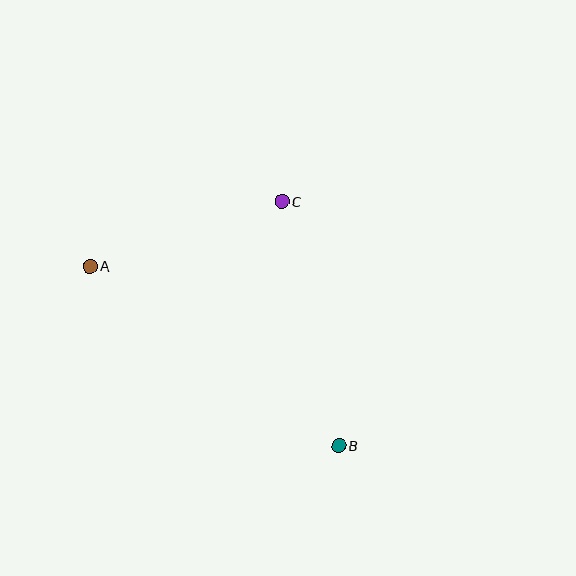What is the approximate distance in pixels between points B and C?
The distance between B and C is approximately 250 pixels.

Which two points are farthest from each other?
Points A and B are farthest from each other.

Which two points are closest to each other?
Points A and C are closest to each other.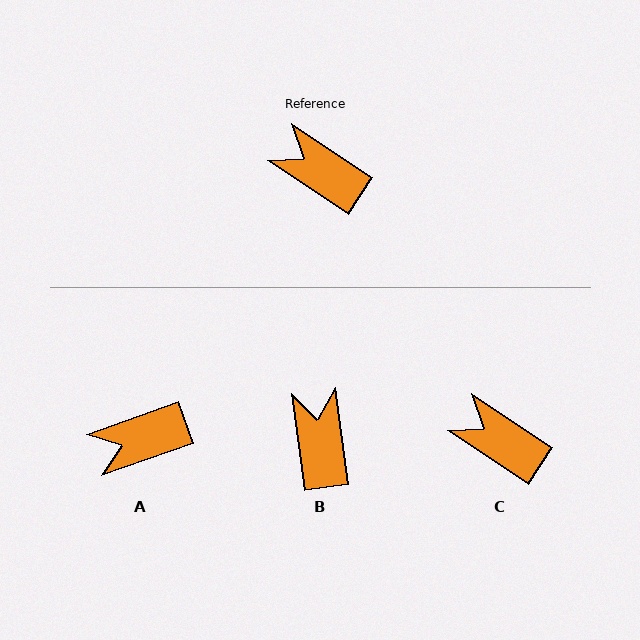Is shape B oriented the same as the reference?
No, it is off by about 49 degrees.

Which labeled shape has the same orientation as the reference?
C.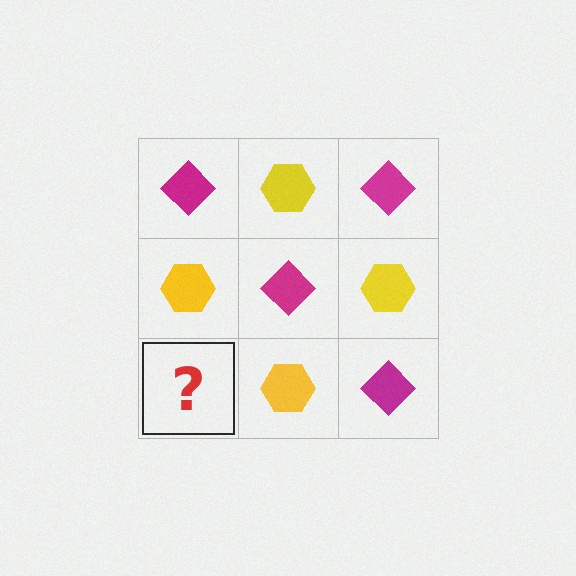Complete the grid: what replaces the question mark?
The question mark should be replaced with a magenta diamond.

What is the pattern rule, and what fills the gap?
The rule is that it alternates magenta diamond and yellow hexagon in a checkerboard pattern. The gap should be filled with a magenta diamond.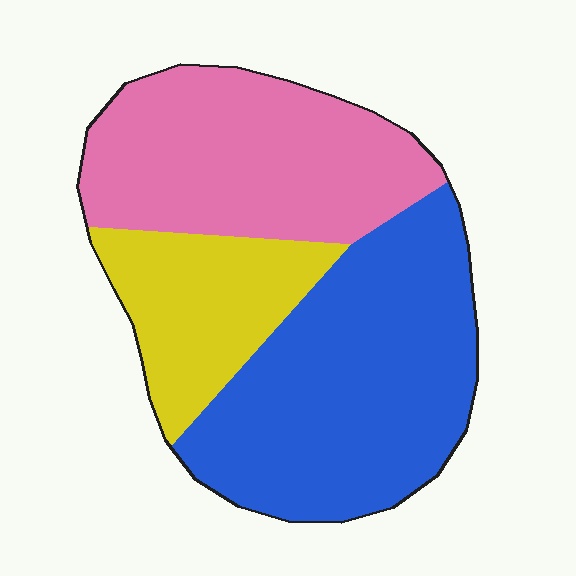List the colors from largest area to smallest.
From largest to smallest: blue, pink, yellow.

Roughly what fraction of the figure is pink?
Pink takes up about one third (1/3) of the figure.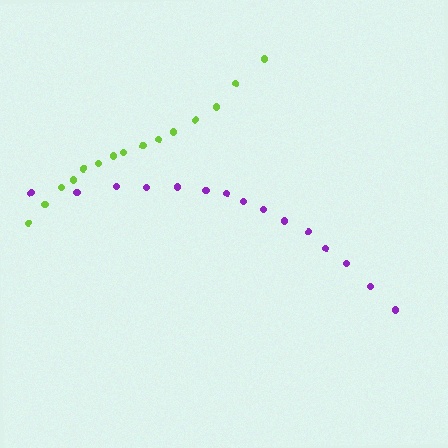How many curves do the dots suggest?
There are 2 distinct paths.